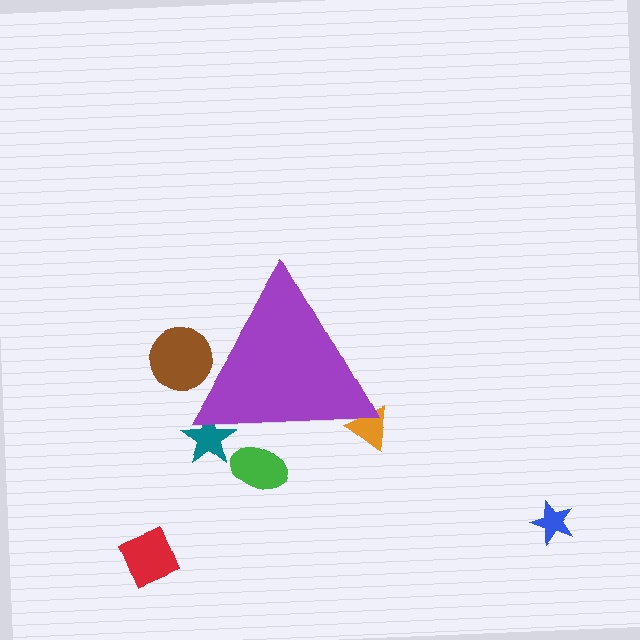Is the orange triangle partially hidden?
Yes, the orange triangle is partially hidden behind the purple triangle.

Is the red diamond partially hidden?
No, the red diamond is fully visible.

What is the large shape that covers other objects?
A purple triangle.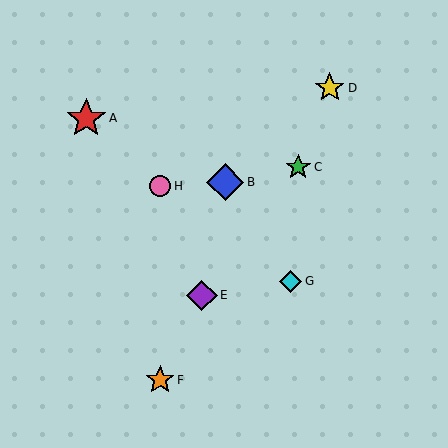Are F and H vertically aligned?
Yes, both are at x≈160.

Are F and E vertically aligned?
No, F is at x≈160 and E is at x≈202.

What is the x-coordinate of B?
Object B is at x≈225.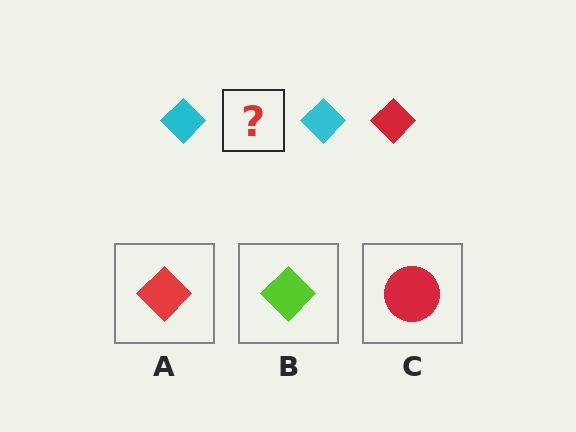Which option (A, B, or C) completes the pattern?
A.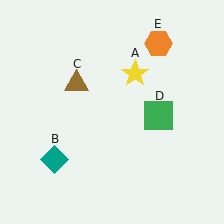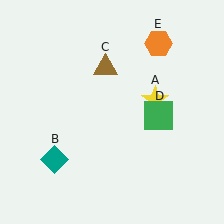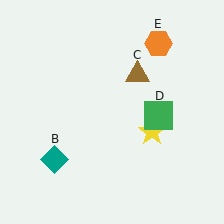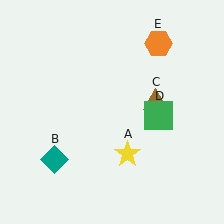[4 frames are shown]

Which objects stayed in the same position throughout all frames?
Teal diamond (object B) and green square (object D) and orange hexagon (object E) remained stationary.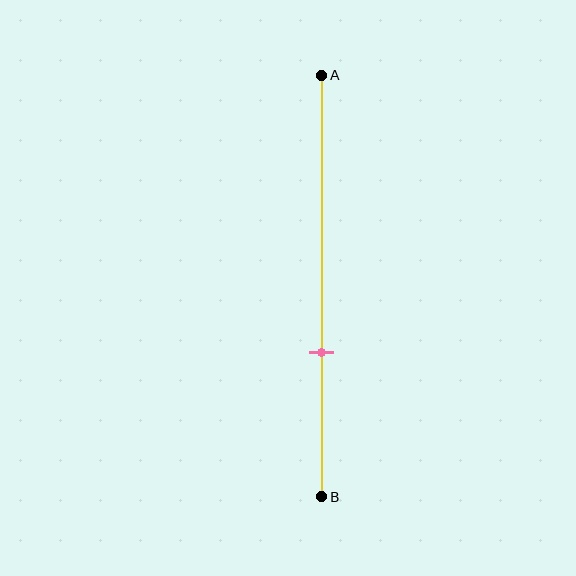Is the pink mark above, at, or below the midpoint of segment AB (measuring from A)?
The pink mark is below the midpoint of segment AB.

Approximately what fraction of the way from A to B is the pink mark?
The pink mark is approximately 65% of the way from A to B.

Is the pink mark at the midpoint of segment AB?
No, the mark is at about 65% from A, not at the 50% midpoint.